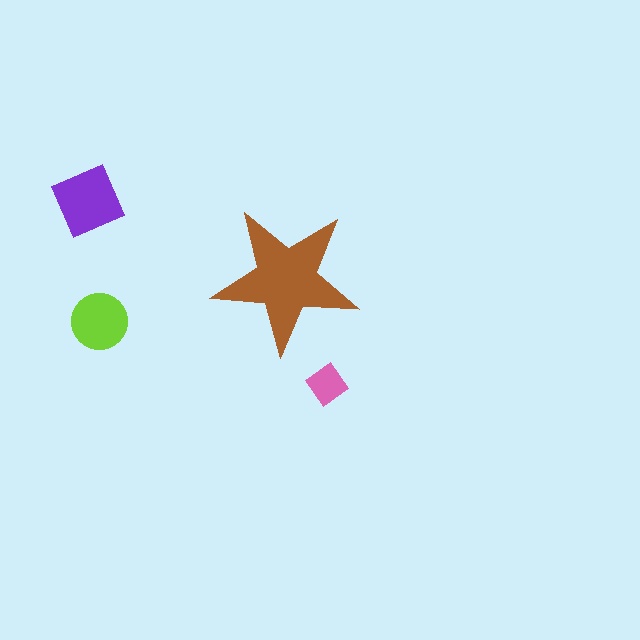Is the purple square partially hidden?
No, the purple square is fully visible.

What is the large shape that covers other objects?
A brown star.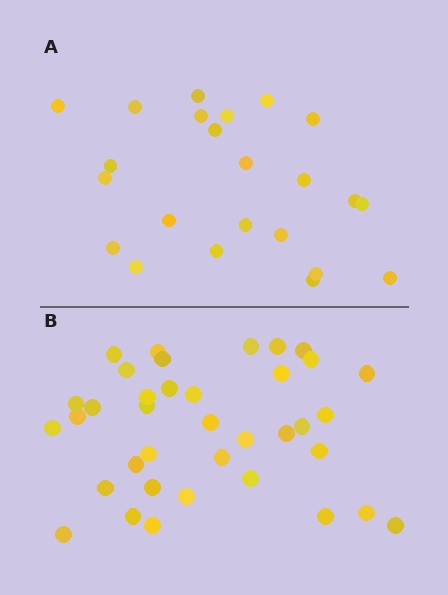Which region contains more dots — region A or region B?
Region B (the bottom region) has more dots.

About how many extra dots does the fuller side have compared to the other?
Region B has approximately 15 more dots than region A.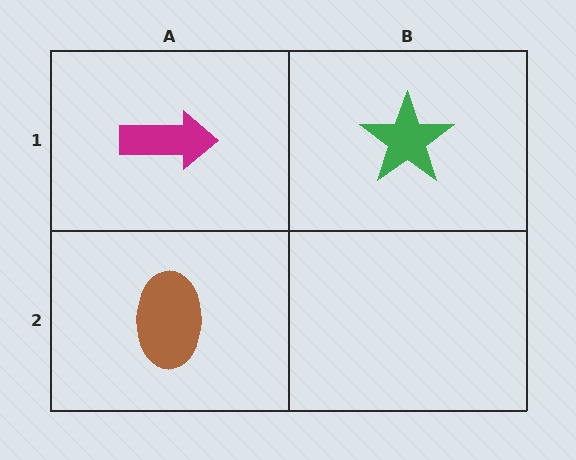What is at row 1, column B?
A green star.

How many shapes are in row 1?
2 shapes.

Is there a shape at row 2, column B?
No, that cell is empty.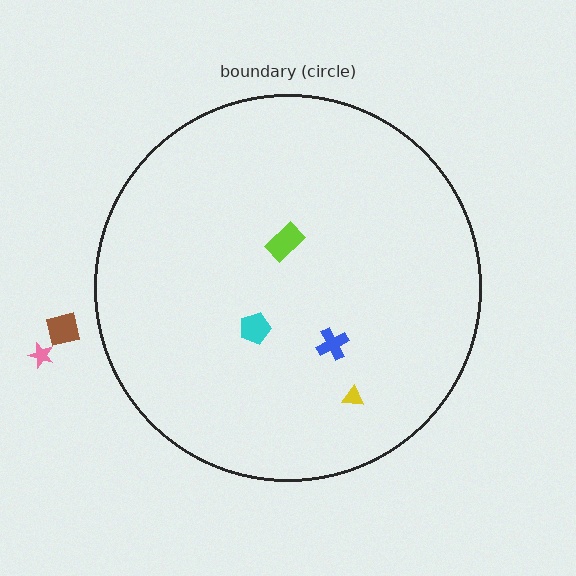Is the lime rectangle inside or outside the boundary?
Inside.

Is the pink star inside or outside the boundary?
Outside.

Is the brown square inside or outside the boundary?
Outside.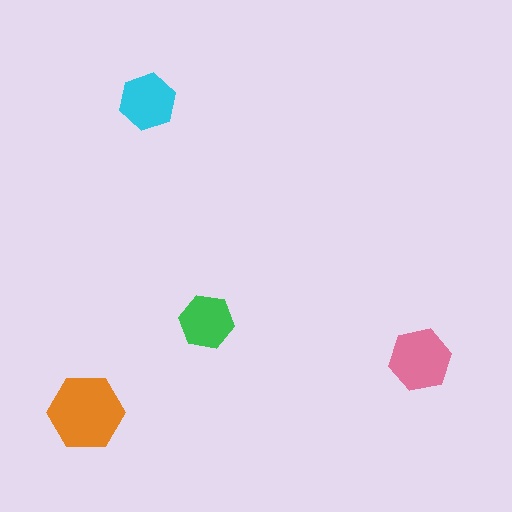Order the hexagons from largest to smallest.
the orange one, the pink one, the cyan one, the green one.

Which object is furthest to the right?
The pink hexagon is rightmost.